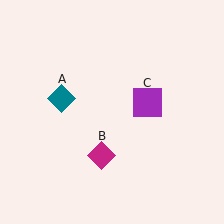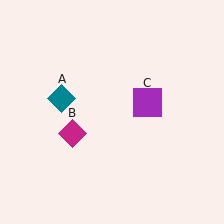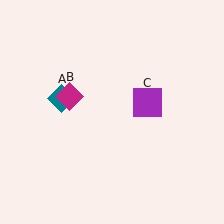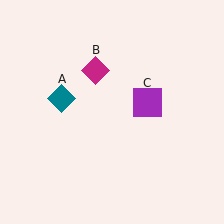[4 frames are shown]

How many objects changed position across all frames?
1 object changed position: magenta diamond (object B).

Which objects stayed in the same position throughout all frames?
Teal diamond (object A) and purple square (object C) remained stationary.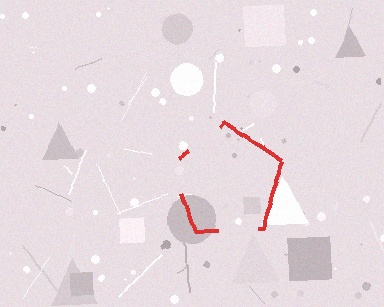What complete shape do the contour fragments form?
The contour fragments form a pentagon.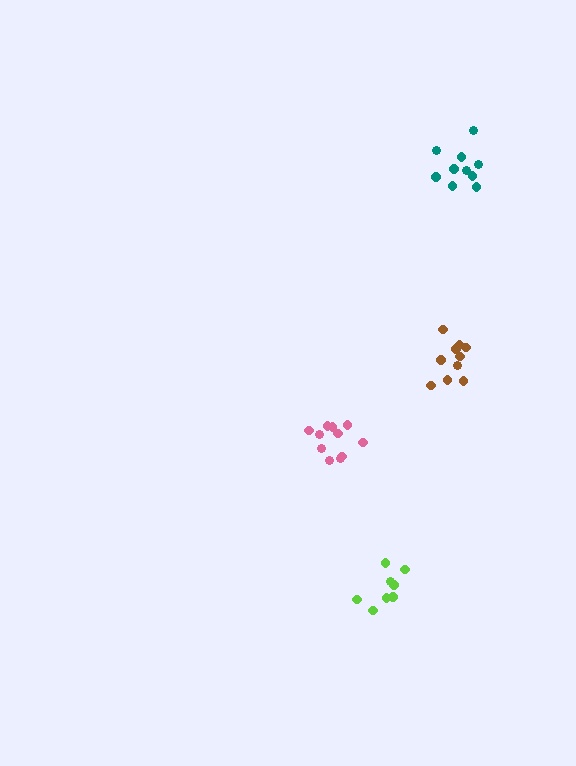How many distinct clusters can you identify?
There are 4 distinct clusters.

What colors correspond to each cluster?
The clusters are colored: lime, teal, brown, pink.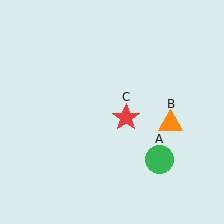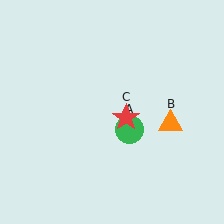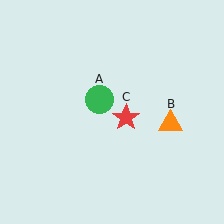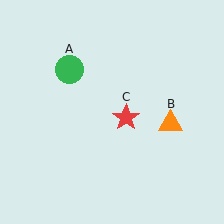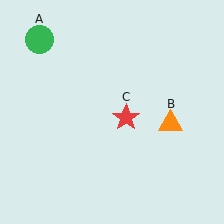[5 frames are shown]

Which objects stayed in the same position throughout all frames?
Orange triangle (object B) and red star (object C) remained stationary.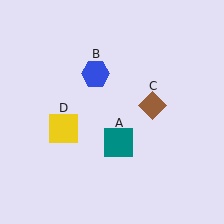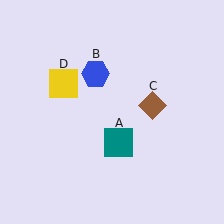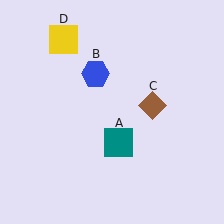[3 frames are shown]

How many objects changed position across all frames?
1 object changed position: yellow square (object D).